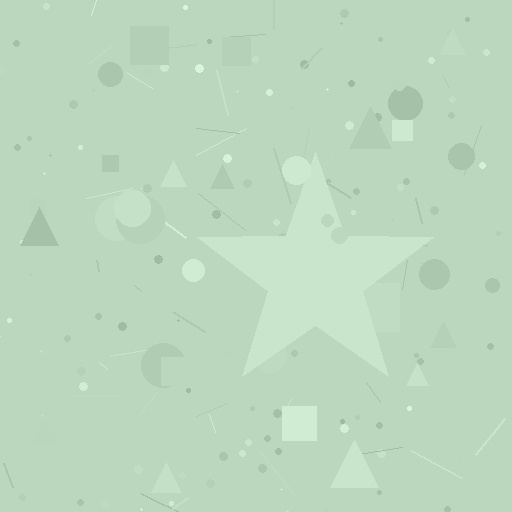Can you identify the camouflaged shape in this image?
The camouflaged shape is a star.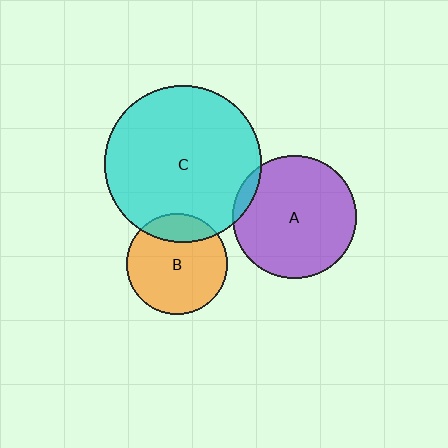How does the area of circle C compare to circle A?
Approximately 1.6 times.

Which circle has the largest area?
Circle C (cyan).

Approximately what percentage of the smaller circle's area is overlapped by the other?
Approximately 20%.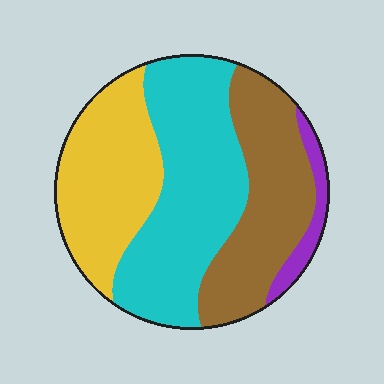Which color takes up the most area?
Cyan, at roughly 40%.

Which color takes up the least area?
Purple, at roughly 5%.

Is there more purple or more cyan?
Cyan.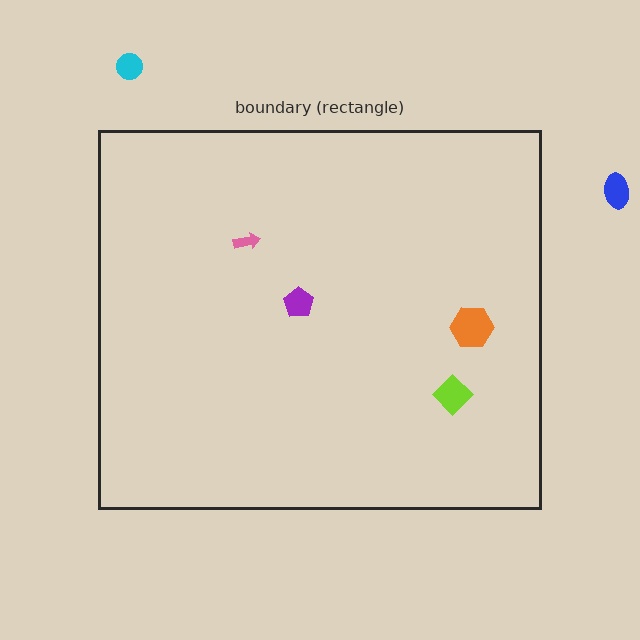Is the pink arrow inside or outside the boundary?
Inside.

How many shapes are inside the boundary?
4 inside, 2 outside.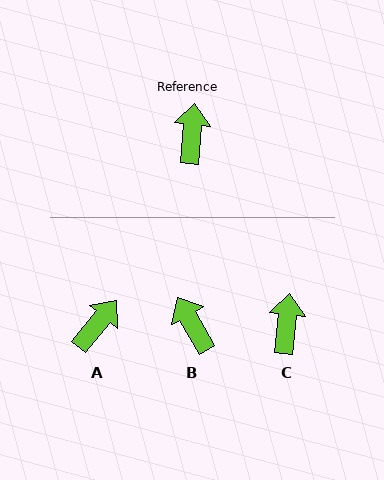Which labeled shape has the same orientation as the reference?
C.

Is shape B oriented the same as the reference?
No, it is off by about 35 degrees.